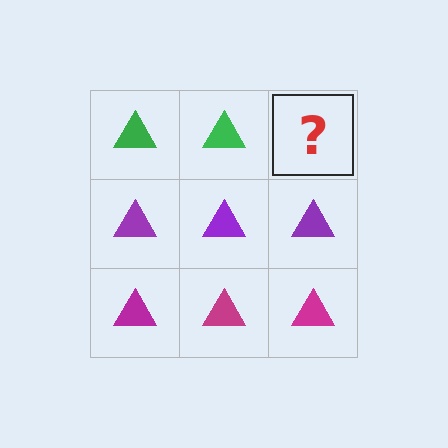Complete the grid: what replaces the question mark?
The question mark should be replaced with a green triangle.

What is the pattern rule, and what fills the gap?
The rule is that each row has a consistent color. The gap should be filled with a green triangle.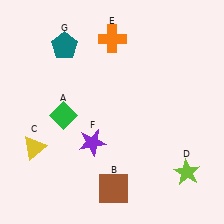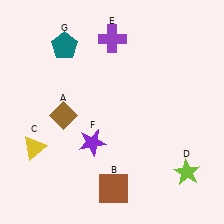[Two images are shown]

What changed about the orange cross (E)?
In Image 1, E is orange. In Image 2, it changed to purple.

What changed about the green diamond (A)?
In Image 1, A is green. In Image 2, it changed to brown.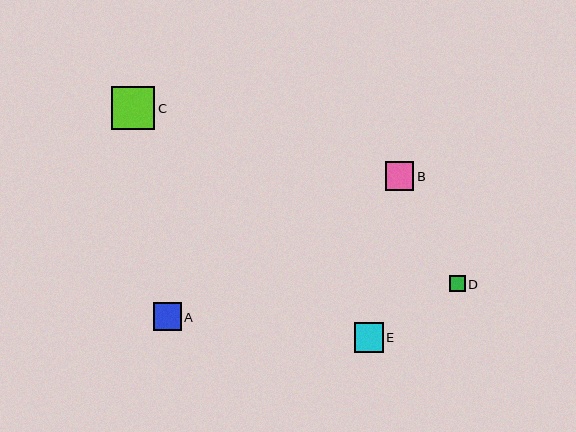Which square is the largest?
Square C is the largest with a size of approximately 43 pixels.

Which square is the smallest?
Square D is the smallest with a size of approximately 16 pixels.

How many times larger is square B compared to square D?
Square B is approximately 1.8 times the size of square D.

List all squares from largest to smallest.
From largest to smallest: C, E, B, A, D.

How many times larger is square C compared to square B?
Square C is approximately 1.5 times the size of square B.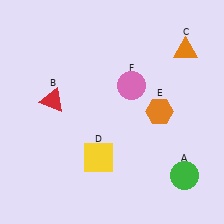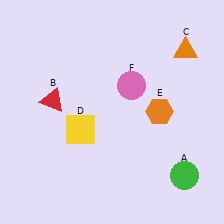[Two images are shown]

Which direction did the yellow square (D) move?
The yellow square (D) moved up.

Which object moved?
The yellow square (D) moved up.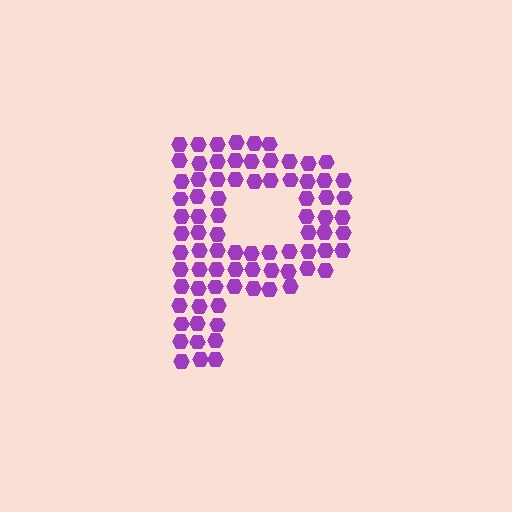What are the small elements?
The small elements are hexagons.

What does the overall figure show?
The overall figure shows the letter P.